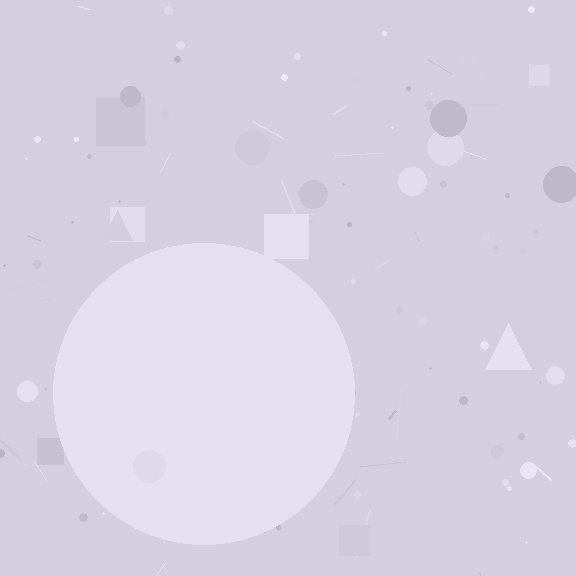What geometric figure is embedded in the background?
A circle is embedded in the background.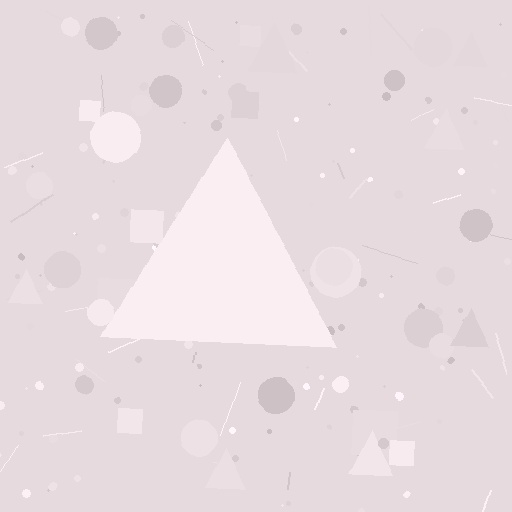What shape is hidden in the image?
A triangle is hidden in the image.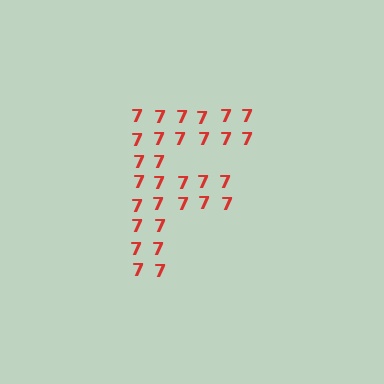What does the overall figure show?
The overall figure shows the letter F.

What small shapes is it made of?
It is made of small digit 7's.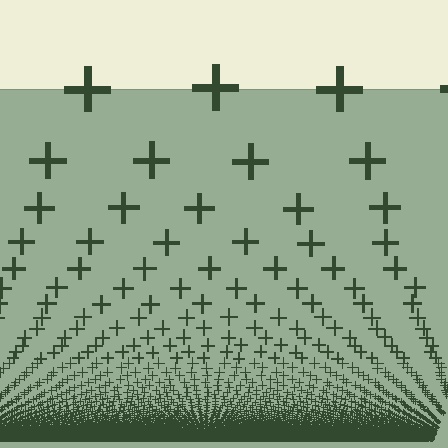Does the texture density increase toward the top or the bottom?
Density increases toward the bottom.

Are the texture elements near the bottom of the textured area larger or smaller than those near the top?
Smaller. The gradient is inverted — elements near the bottom are smaller and denser.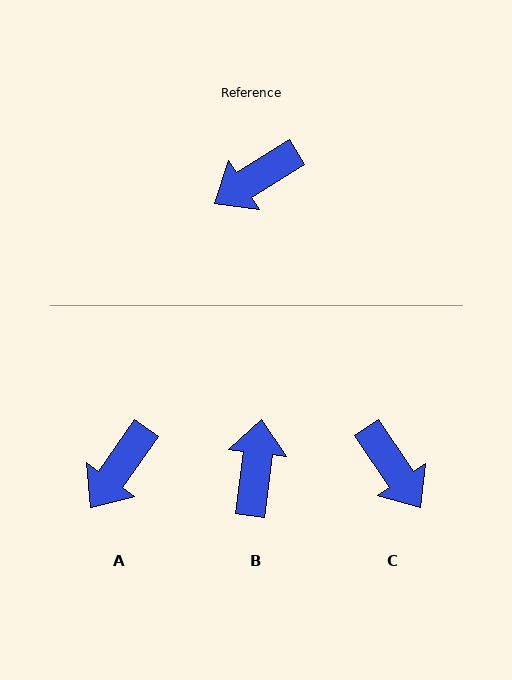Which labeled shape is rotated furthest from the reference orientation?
B, about 129 degrees away.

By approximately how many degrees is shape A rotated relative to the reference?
Approximately 23 degrees counter-clockwise.